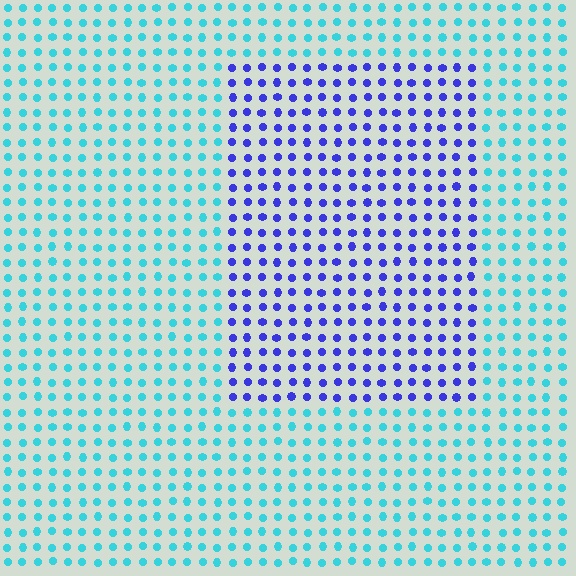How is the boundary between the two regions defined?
The boundary is defined purely by a slight shift in hue (about 57 degrees). Spacing, size, and orientation are identical on both sides.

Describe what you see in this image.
The image is filled with small cyan elements in a uniform arrangement. A rectangle-shaped region is visible where the elements are tinted to a slightly different hue, forming a subtle color boundary.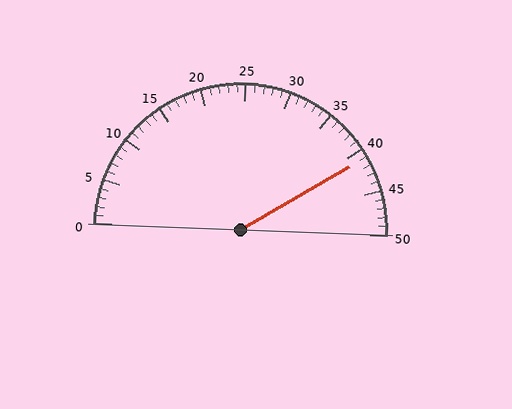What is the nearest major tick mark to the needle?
The nearest major tick mark is 40.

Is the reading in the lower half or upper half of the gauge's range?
The reading is in the upper half of the range (0 to 50).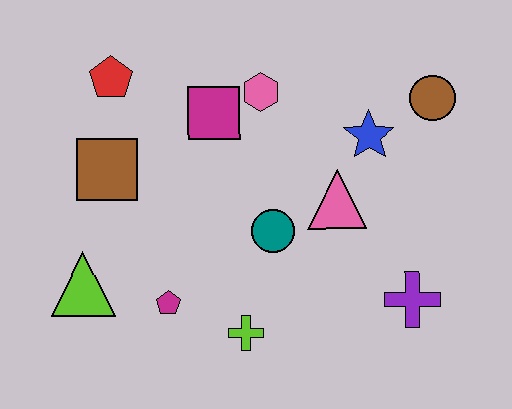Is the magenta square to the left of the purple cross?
Yes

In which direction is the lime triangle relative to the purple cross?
The lime triangle is to the left of the purple cross.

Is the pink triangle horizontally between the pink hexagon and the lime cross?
No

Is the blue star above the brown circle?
No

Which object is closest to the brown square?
The red pentagon is closest to the brown square.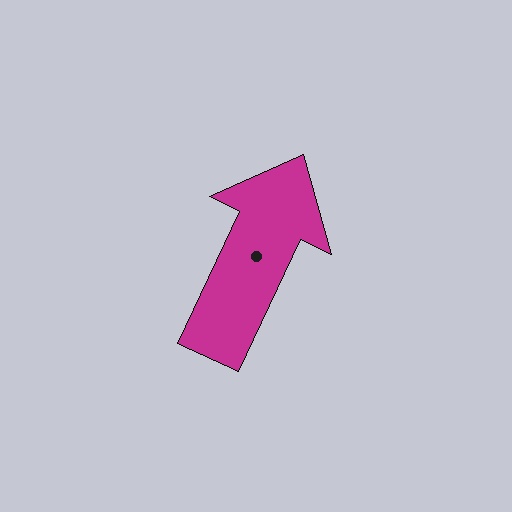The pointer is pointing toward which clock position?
Roughly 1 o'clock.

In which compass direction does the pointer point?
Northeast.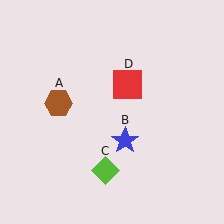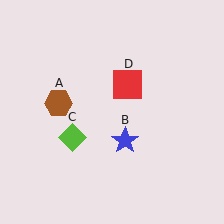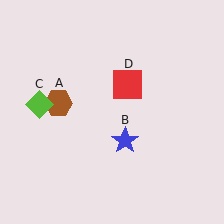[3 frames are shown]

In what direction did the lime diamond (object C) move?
The lime diamond (object C) moved up and to the left.